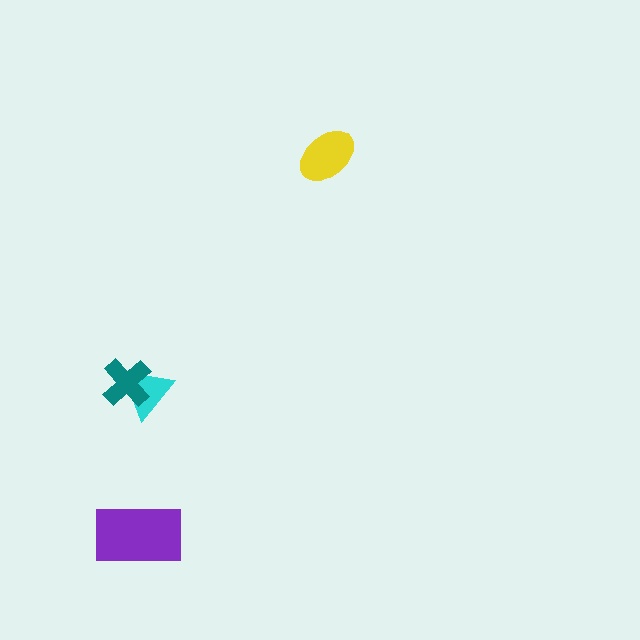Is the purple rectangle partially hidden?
No, no other shape covers it.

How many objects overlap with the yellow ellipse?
0 objects overlap with the yellow ellipse.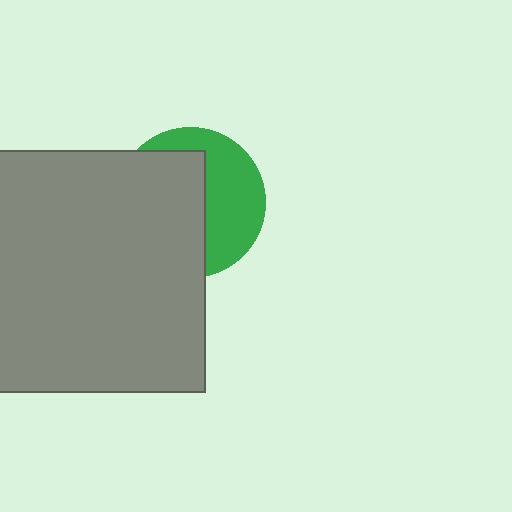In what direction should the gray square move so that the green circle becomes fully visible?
The gray square should move left. That is the shortest direction to clear the overlap and leave the green circle fully visible.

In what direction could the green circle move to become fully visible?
The green circle could move right. That would shift it out from behind the gray square entirely.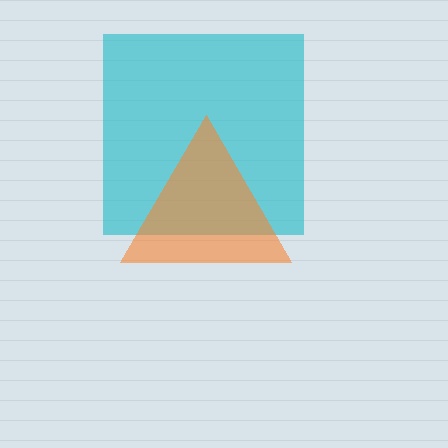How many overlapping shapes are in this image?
There are 2 overlapping shapes in the image.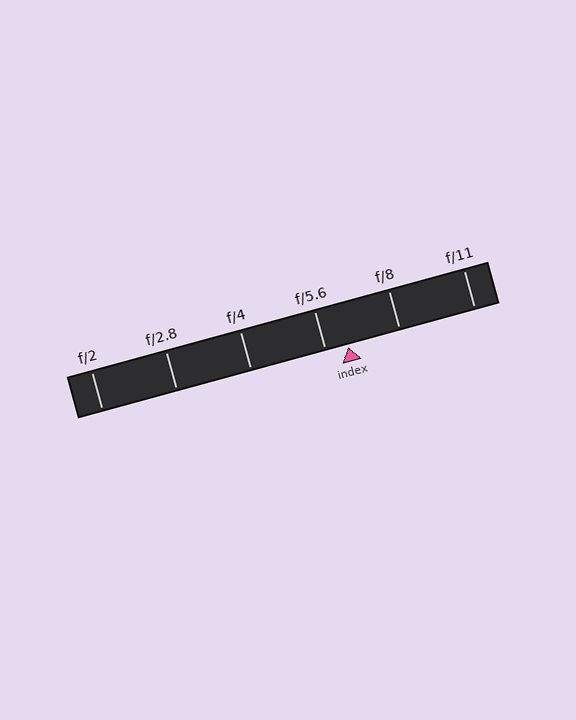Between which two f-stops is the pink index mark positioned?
The index mark is between f/5.6 and f/8.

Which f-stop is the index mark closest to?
The index mark is closest to f/5.6.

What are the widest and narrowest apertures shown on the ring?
The widest aperture shown is f/2 and the narrowest is f/11.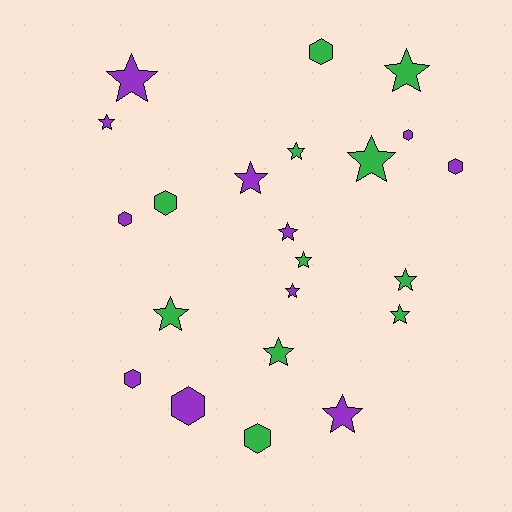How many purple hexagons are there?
There are 5 purple hexagons.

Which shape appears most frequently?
Star, with 14 objects.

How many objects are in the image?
There are 22 objects.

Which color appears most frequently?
Purple, with 11 objects.